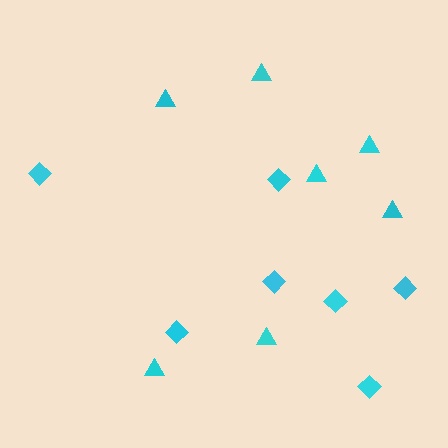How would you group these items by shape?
There are 2 groups: one group of triangles (7) and one group of diamonds (7).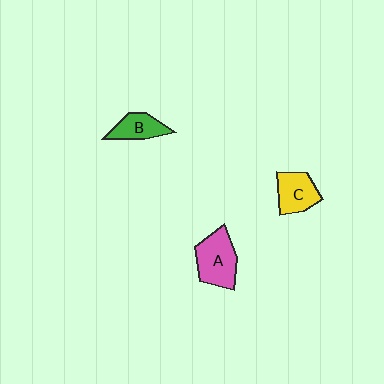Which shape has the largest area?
Shape A (pink).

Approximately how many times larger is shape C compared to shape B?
Approximately 1.2 times.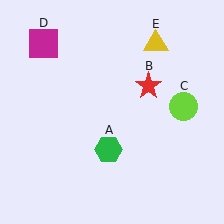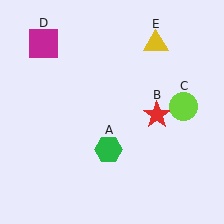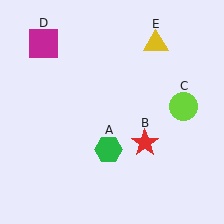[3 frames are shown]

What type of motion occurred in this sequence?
The red star (object B) rotated clockwise around the center of the scene.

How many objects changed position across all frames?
1 object changed position: red star (object B).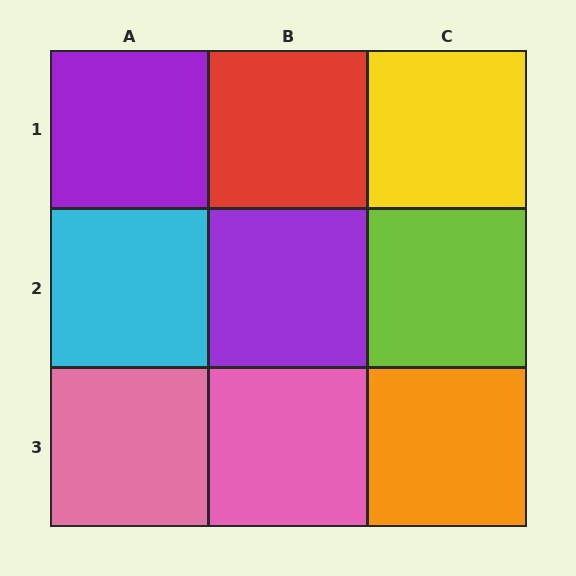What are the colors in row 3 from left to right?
Pink, pink, orange.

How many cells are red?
1 cell is red.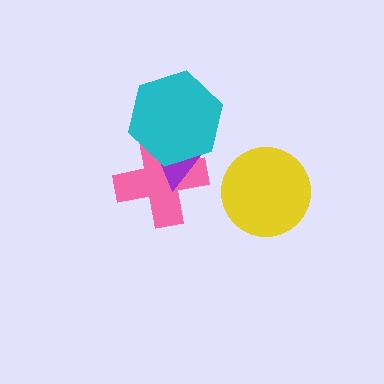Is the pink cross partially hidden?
Yes, it is partially covered by another shape.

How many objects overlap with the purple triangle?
2 objects overlap with the purple triangle.